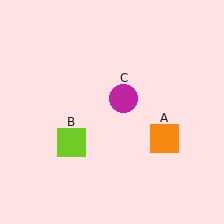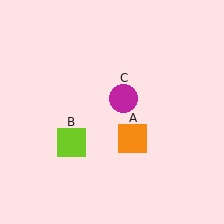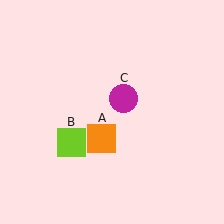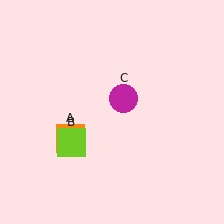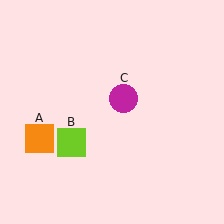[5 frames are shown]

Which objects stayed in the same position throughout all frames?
Lime square (object B) and magenta circle (object C) remained stationary.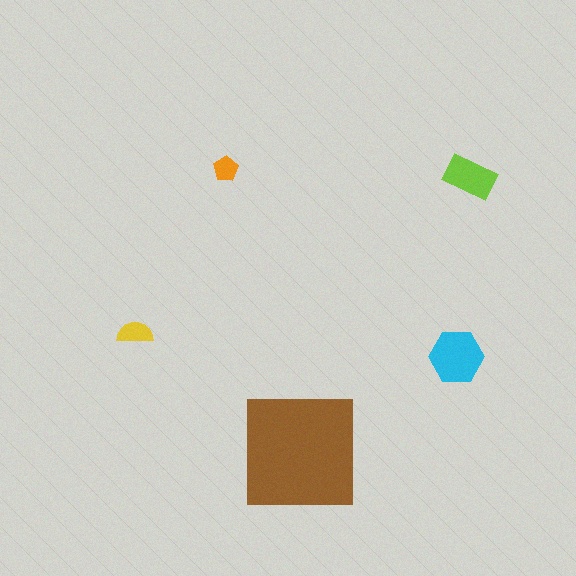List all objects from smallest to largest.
The orange pentagon, the yellow semicircle, the lime rectangle, the cyan hexagon, the brown square.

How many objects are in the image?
There are 5 objects in the image.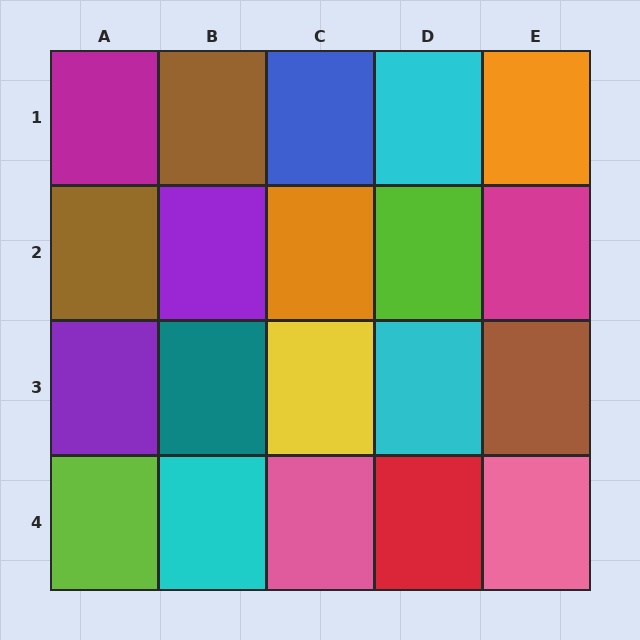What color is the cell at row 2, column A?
Brown.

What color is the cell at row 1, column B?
Brown.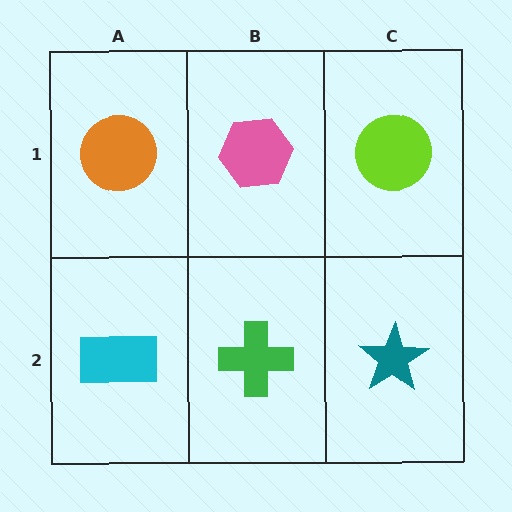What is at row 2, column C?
A teal star.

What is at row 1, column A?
An orange circle.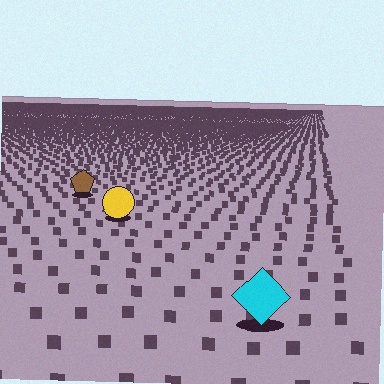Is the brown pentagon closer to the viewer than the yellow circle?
No. The yellow circle is closer — you can tell from the texture gradient: the ground texture is coarser near it.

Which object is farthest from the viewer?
The brown pentagon is farthest from the viewer. It appears smaller and the ground texture around it is denser.